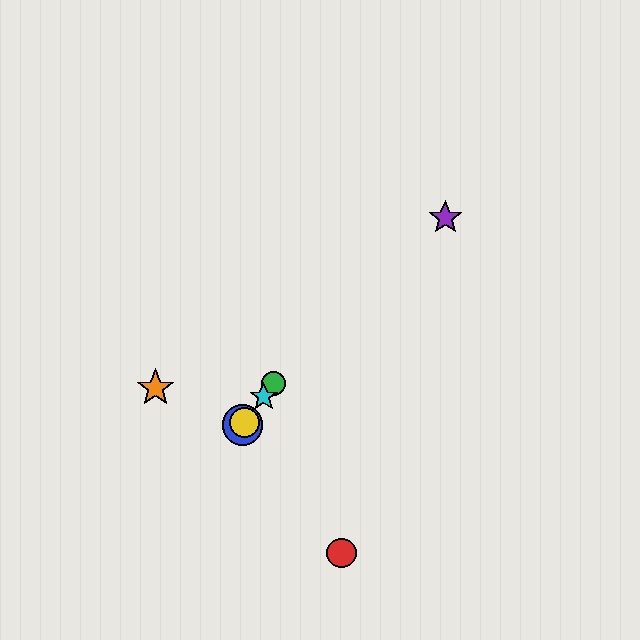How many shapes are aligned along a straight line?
4 shapes (the blue circle, the green circle, the yellow circle, the cyan star) are aligned along a straight line.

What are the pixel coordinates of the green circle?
The green circle is at (274, 384).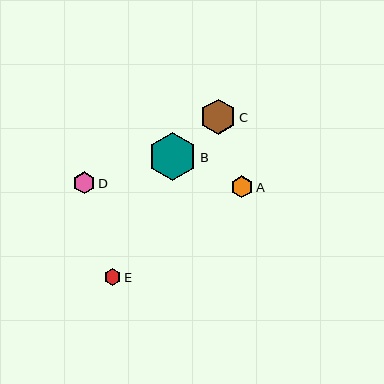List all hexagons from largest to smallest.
From largest to smallest: B, C, A, D, E.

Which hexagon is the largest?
Hexagon B is the largest with a size of approximately 48 pixels.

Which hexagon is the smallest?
Hexagon E is the smallest with a size of approximately 17 pixels.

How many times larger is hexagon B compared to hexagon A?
Hexagon B is approximately 2.1 times the size of hexagon A.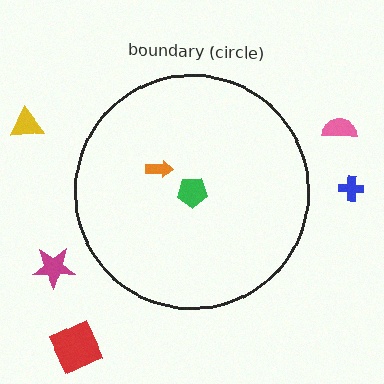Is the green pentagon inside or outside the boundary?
Inside.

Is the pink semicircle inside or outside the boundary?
Outside.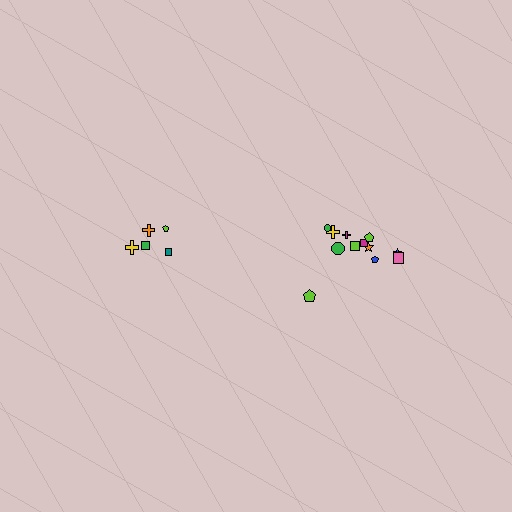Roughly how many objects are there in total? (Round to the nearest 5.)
Roughly 15 objects in total.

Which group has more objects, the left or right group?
The right group.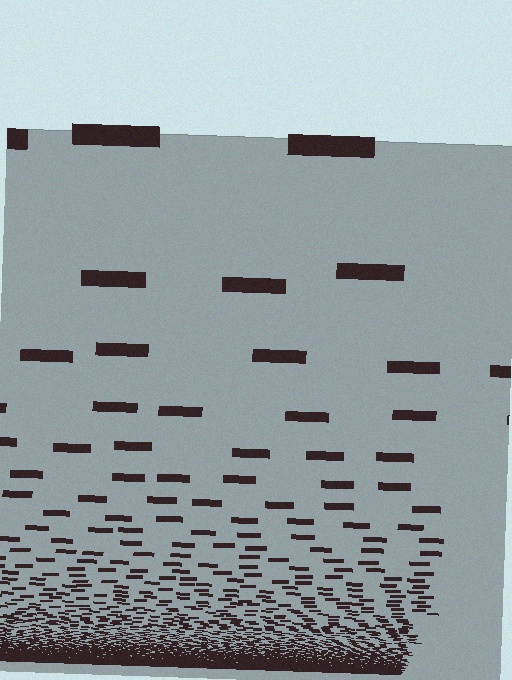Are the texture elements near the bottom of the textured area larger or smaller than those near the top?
Smaller. The gradient is inverted — elements near the bottom are smaller and denser.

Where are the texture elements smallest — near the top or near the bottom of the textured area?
Near the bottom.